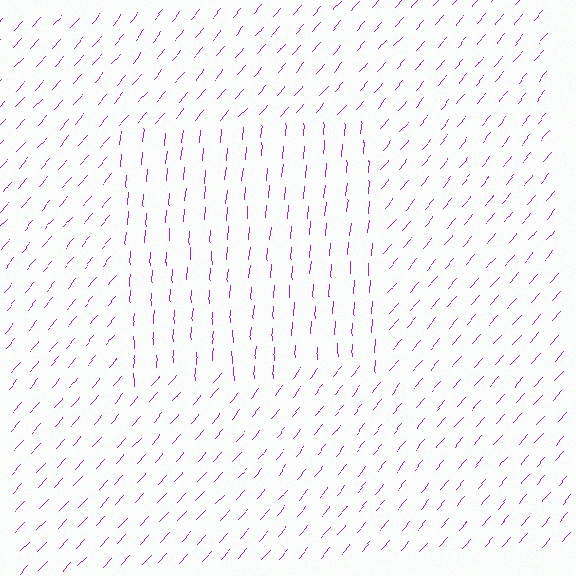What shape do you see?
I see a rectangle.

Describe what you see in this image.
The image is filled with small purple line segments. A rectangle region in the image has lines oriented differently from the surrounding lines, creating a visible texture boundary.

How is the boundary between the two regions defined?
The boundary is defined purely by a change in line orientation (approximately 38 degrees difference). All lines are the same color and thickness.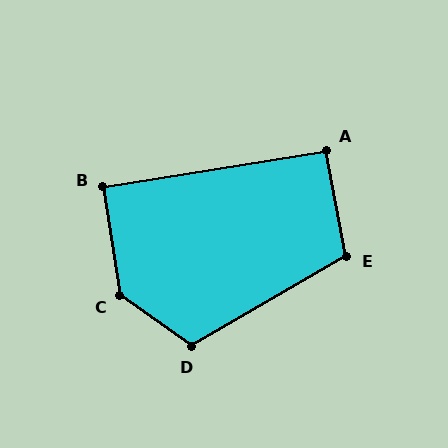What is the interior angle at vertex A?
Approximately 91 degrees (approximately right).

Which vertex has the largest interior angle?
C, at approximately 134 degrees.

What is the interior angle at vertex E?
Approximately 110 degrees (obtuse).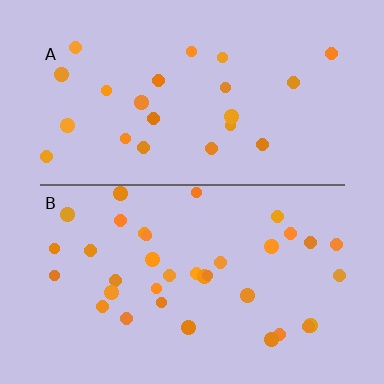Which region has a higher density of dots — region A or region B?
B (the bottom).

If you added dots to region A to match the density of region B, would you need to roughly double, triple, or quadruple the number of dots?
Approximately double.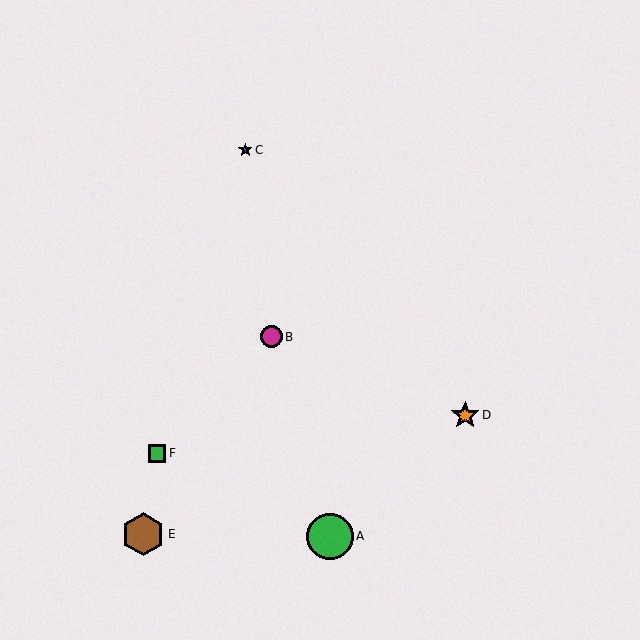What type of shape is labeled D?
Shape D is an orange star.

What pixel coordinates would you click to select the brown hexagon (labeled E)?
Click at (143, 534) to select the brown hexagon E.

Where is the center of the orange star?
The center of the orange star is at (465, 415).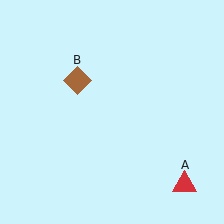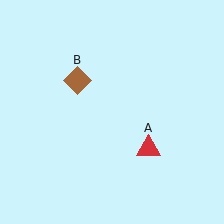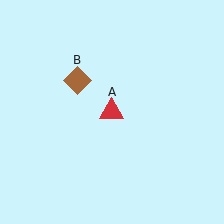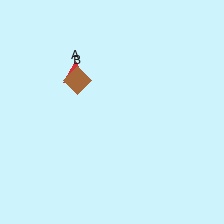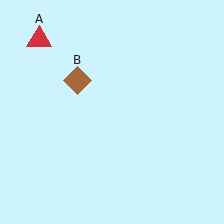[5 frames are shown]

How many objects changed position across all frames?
1 object changed position: red triangle (object A).